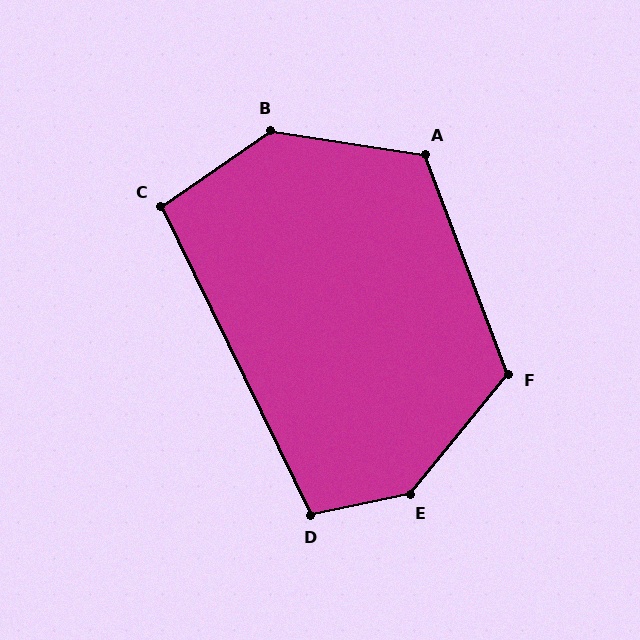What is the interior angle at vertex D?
Approximately 104 degrees (obtuse).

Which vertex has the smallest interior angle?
C, at approximately 99 degrees.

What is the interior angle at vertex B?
Approximately 136 degrees (obtuse).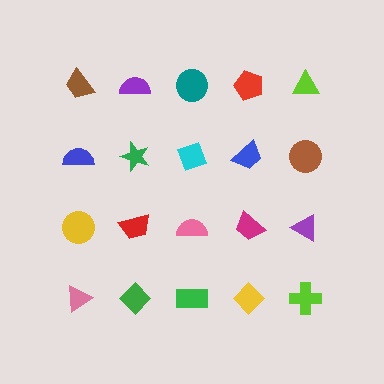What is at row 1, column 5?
A lime triangle.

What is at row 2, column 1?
A blue semicircle.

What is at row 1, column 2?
A purple semicircle.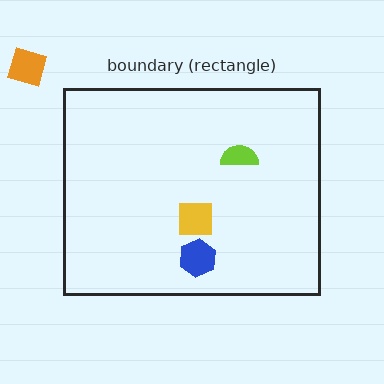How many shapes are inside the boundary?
3 inside, 1 outside.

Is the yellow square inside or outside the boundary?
Inside.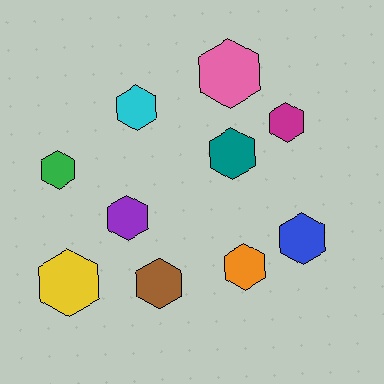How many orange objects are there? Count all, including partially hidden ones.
There is 1 orange object.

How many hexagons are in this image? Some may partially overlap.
There are 10 hexagons.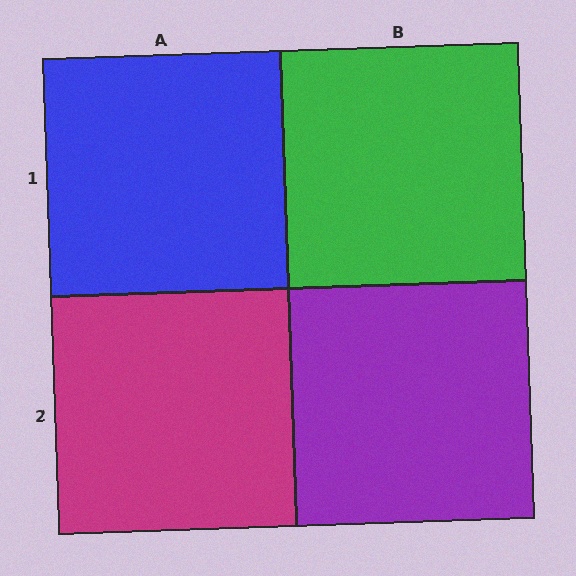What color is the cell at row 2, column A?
Magenta.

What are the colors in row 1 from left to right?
Blue, green.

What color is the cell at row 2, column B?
Purple.